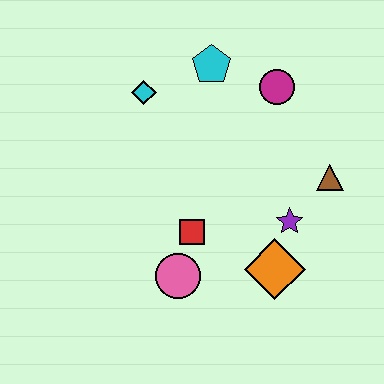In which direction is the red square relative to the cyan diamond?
The red square is below the cyan diamond.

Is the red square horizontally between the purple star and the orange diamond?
No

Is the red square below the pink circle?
No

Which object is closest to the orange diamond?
The purple star is closest to the orange diamond.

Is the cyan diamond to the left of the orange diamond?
Yes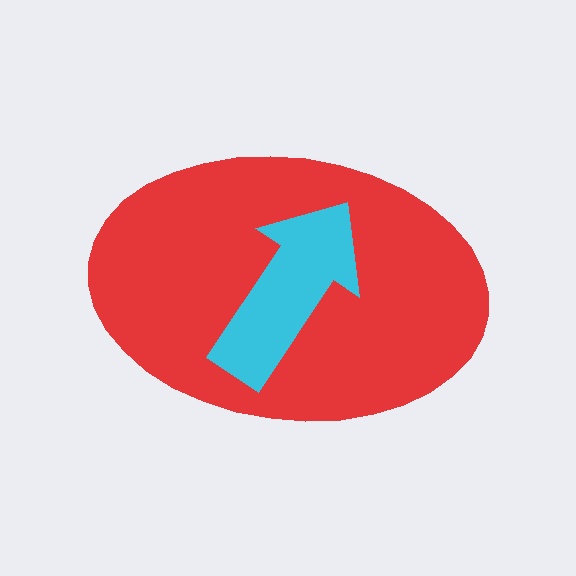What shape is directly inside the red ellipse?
The cyan arrow.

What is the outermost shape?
The red ellipse.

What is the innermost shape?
The cyan arrow.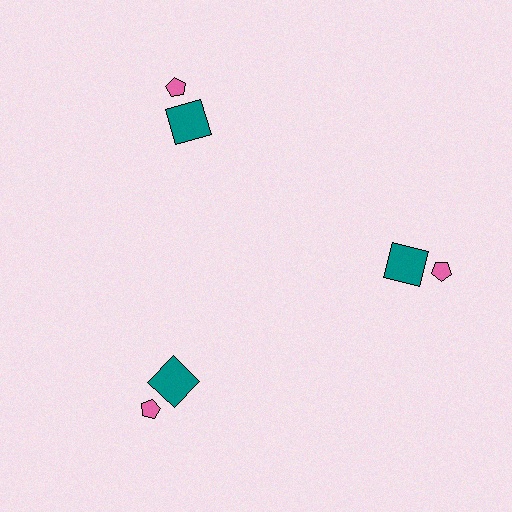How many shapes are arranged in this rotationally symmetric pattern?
There are 6 shapes, arranged in 3 groups of 2.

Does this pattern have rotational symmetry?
Yes, this pattern has 3-fold rotational symmetry. It looks the same after rotating 120 degrees around the center.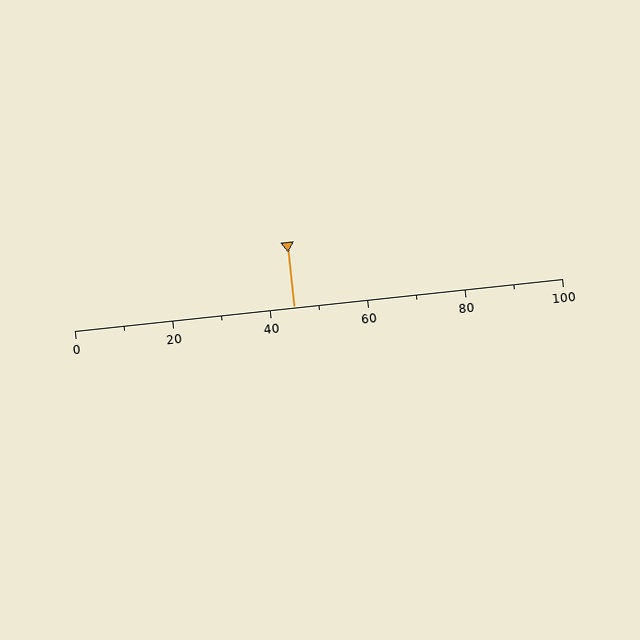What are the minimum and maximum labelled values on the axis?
The axis runs from 0 to 100.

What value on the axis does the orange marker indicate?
The marker indicates approximately 45.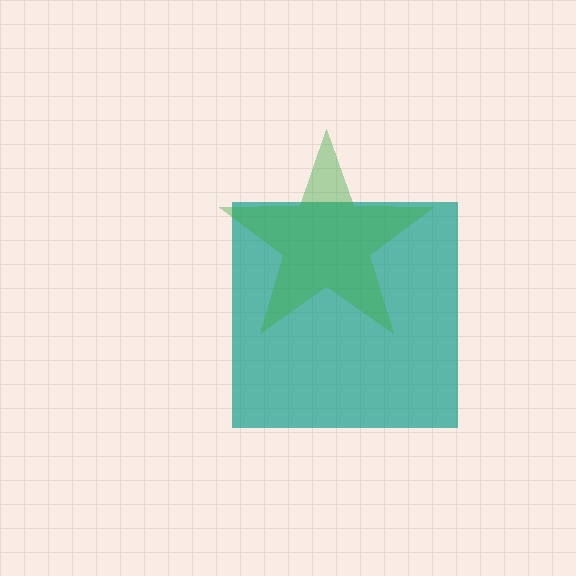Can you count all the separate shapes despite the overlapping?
Yes, there are 2 separate shapes.